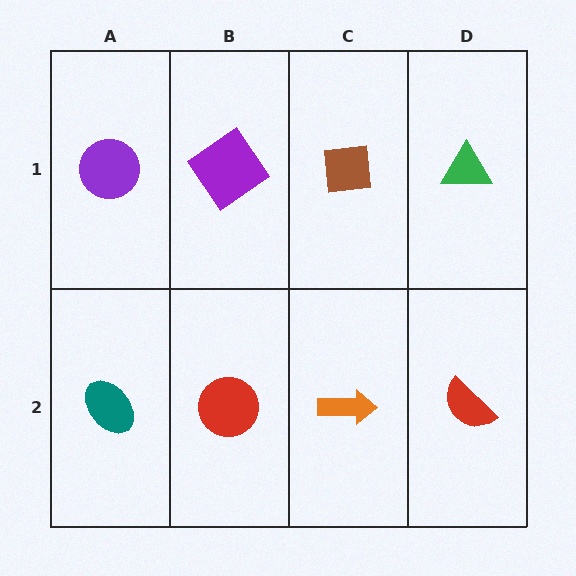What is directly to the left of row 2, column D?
An orange arrow.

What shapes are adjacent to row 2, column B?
A purple diamond (row 1, column B), a teal ellipse (row 2, column A), an orange arrow (row 2, column C).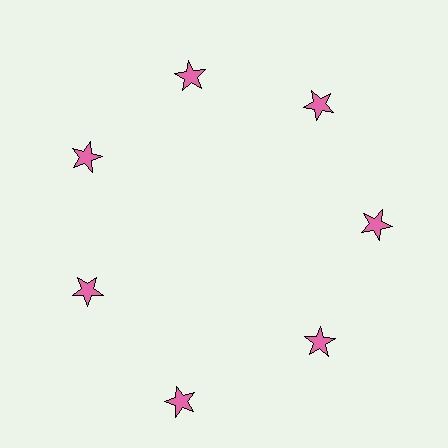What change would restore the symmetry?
The symmetry would be restored by moving it inward, back onto the ring so that all 7 stars sit at equal angles and equal distance from the center.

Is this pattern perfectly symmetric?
No. The 7 pink stars are arranged in a ring, but one element near the 6 o'clock position is pushed outward from the center, breaking the 7-fold rotational symmetry.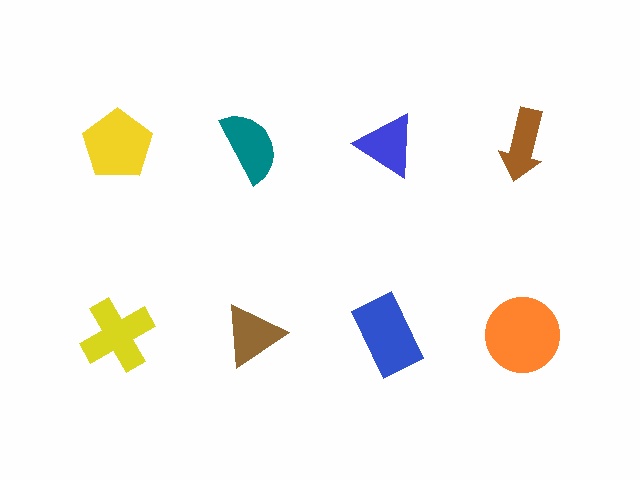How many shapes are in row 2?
4 shapes.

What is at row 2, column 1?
A yellow cross.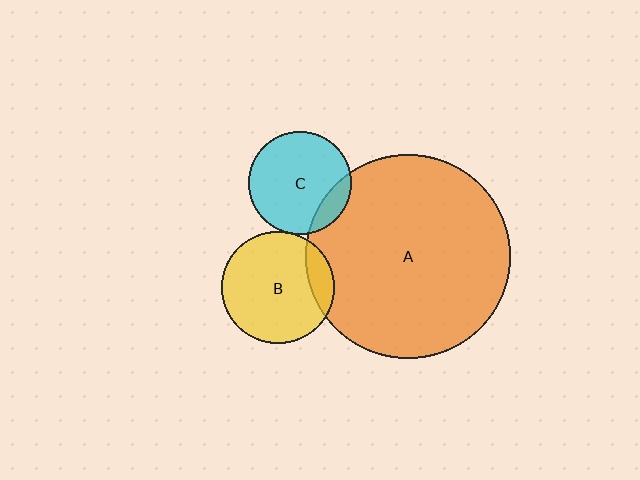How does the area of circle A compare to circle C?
Approximately 4.0 times.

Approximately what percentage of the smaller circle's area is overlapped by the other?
Approximately 5%.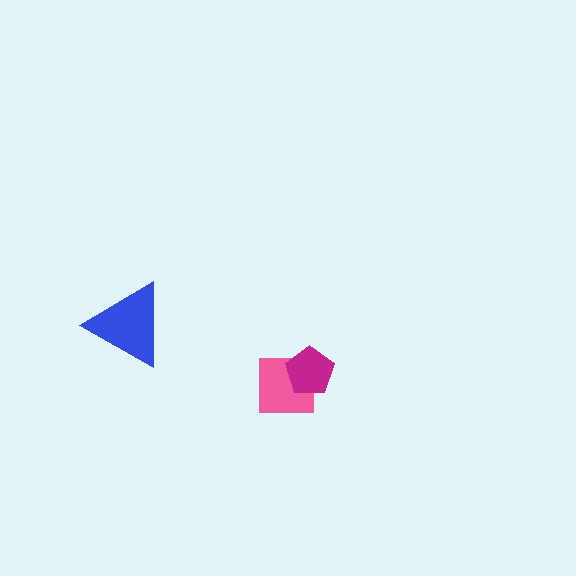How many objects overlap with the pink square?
1 object overlaps with the pink square.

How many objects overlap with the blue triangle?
0 objects overlap with the blue triangle.